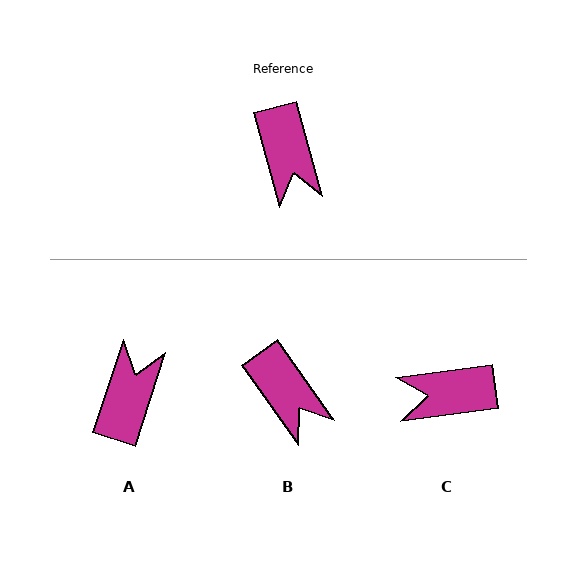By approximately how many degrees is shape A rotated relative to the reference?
Approximately 147 degrees counter-clockwise.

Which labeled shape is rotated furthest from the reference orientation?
A, about 147 degrees away.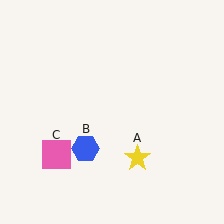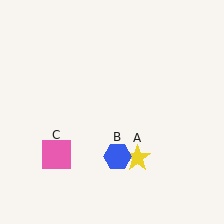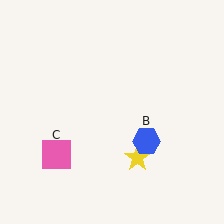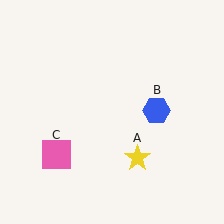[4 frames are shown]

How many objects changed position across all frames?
1 object changed position: blue hexagon (object B).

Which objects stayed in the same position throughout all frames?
Yellow star (object A) and pink square (object C) remained stationary.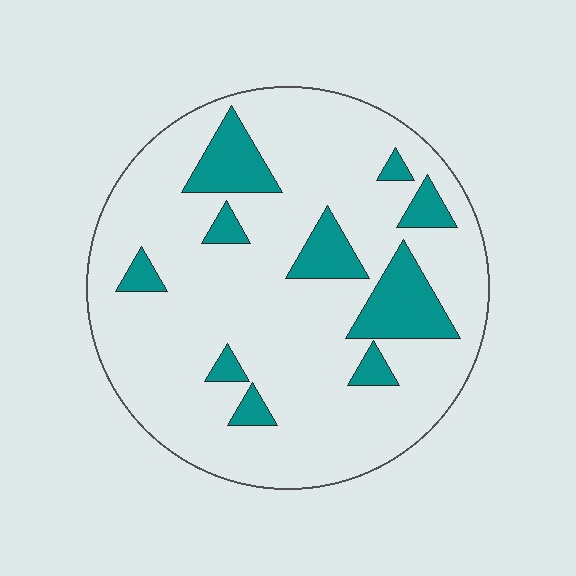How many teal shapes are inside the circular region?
10.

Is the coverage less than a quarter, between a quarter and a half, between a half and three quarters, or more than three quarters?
Less than a quarter.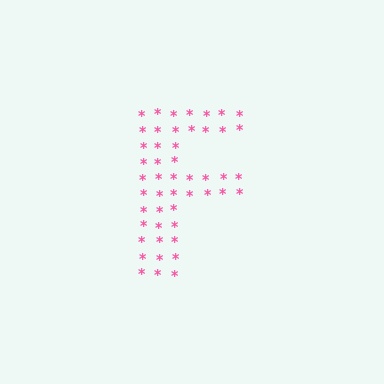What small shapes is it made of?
It is made of small asterisks.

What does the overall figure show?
The overall figure shows the letter F.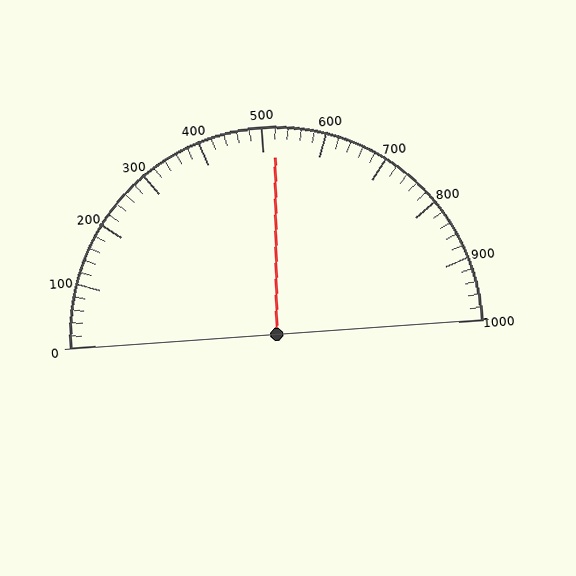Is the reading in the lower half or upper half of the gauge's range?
The reading is in the upper half of the range (0 to 1000).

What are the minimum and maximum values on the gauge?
The gauge ranges from 0 to 1000.